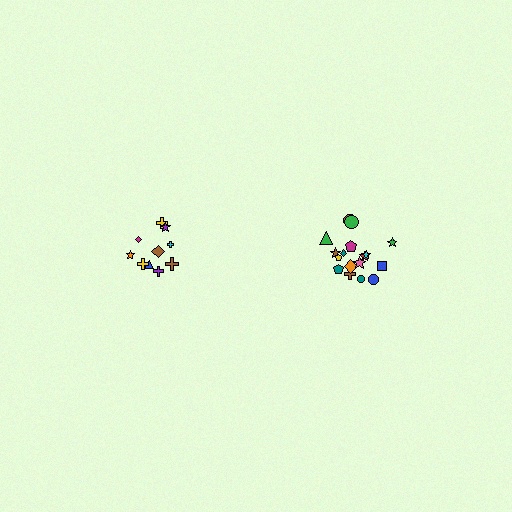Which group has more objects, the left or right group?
The right group.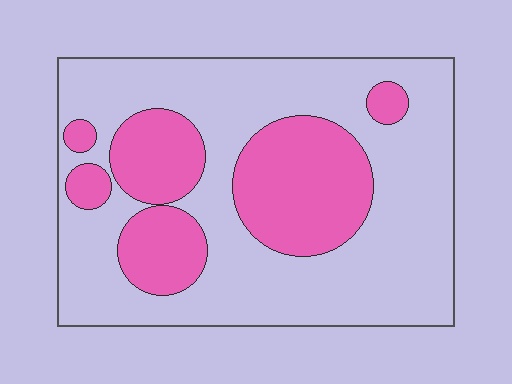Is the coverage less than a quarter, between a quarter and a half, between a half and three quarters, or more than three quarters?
Between a quarter and a half.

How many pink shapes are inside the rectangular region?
6.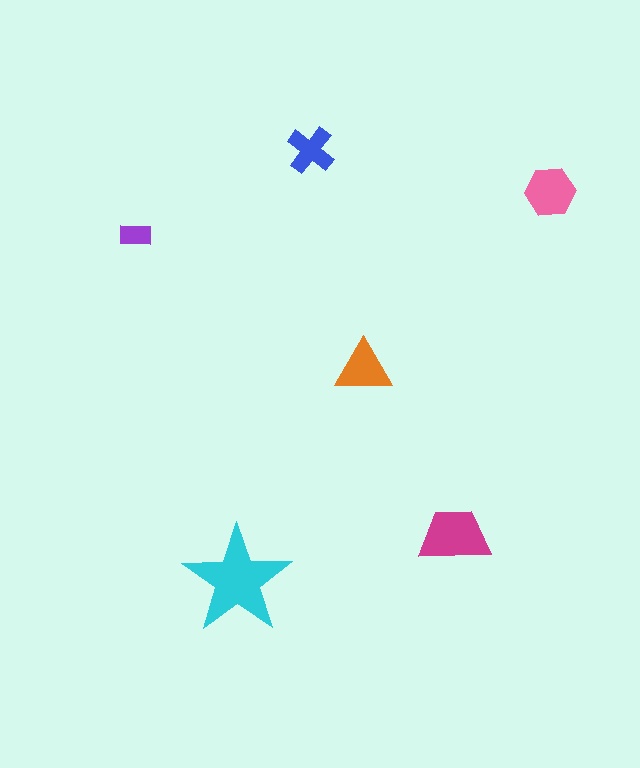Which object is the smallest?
The purple rectangle.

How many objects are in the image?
There are 6 objects in the image.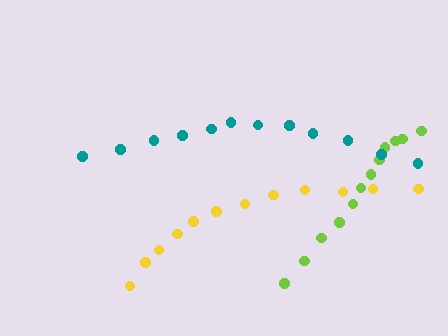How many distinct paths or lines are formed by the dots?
There are 3 distinct paths.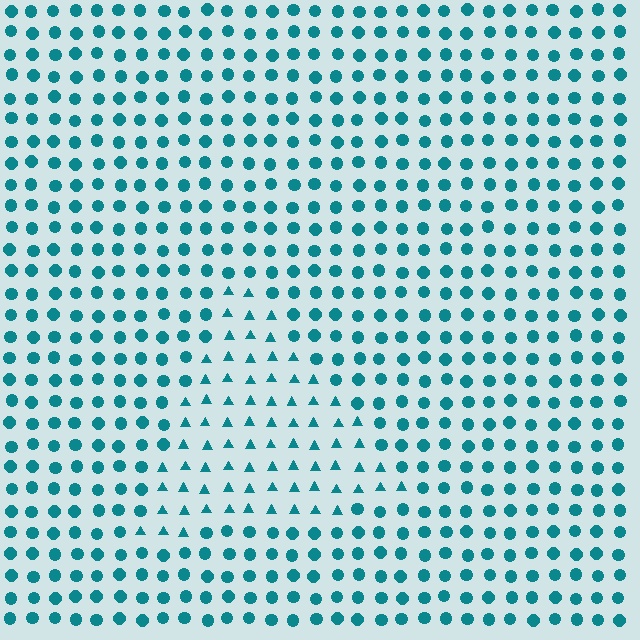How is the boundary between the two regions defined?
The boundary is defined by a change in element shape: triangles inside vs. circles outside. All elements share the same color and spacing.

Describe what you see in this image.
The image is filled with small teal elements arranged in a uniform grid. A triangle-shaped region contains triangles, while the surrounding area contains circles. The boundary is defined purely by the change in element shape.